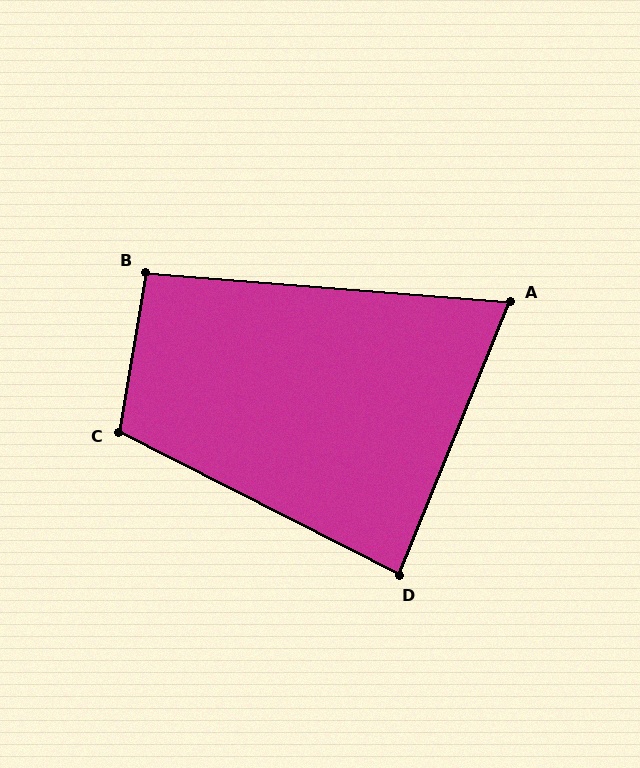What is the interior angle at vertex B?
Approximately 95 degrees (obtuse).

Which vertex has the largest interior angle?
C, at approximately 107 degrees.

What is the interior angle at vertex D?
Approximately 85 degrees (acute).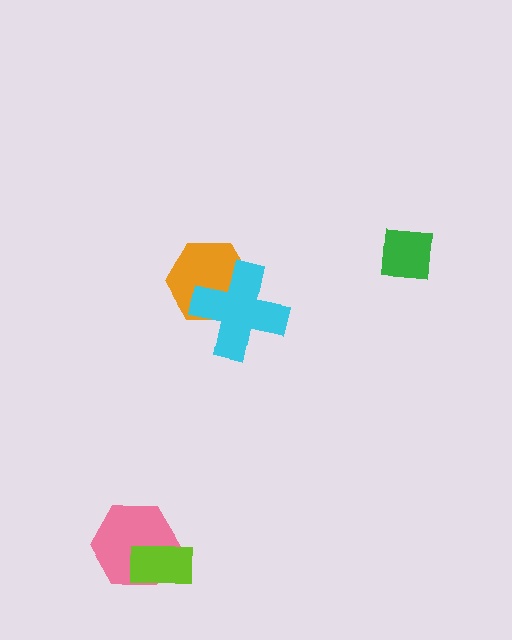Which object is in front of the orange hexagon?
The cyan cross is in front of the orange hexagon.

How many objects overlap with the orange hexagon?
1 object overlaps with the orange hexagon.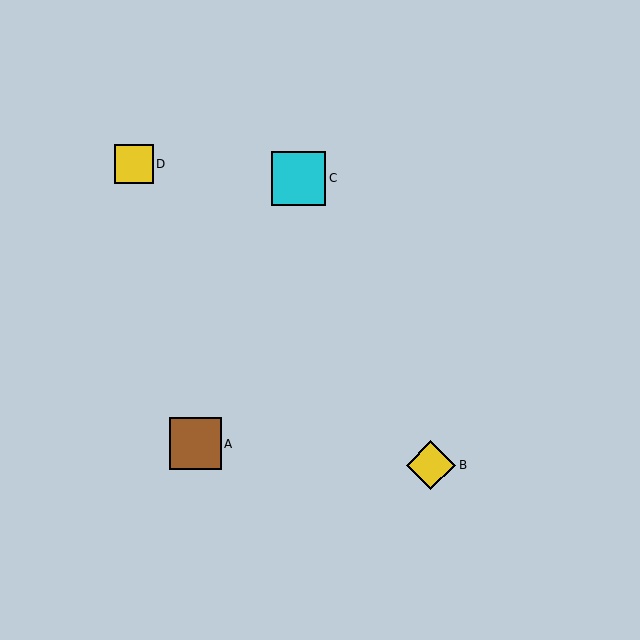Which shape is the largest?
The cyan square (labeled C) is the largest.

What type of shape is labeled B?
Shape B is a yellow diamond.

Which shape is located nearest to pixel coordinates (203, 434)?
The brown square (labeled A) at (196, 444) is nearest to that location.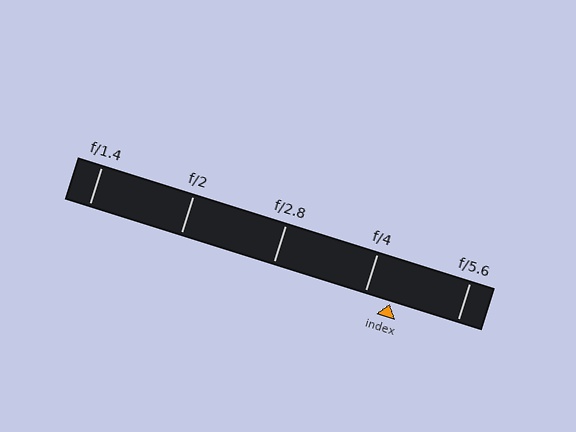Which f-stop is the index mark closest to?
The index mark is closest to f/4.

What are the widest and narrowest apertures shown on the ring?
The widest aperture shown is f/1.4 and the narrowest is f/5.6.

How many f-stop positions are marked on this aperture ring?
There are 5 f-stop positions marked.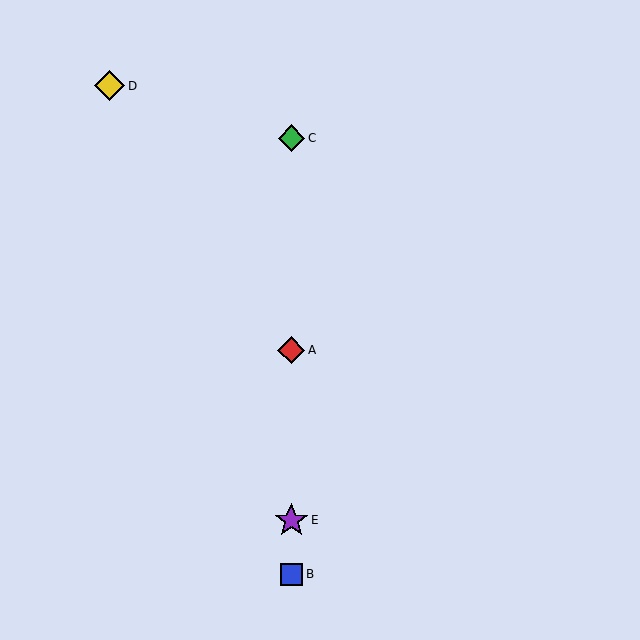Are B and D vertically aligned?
No, B is at x≈291 and D is at x≈110.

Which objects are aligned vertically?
Objects A, B, C, E are aligned vertically.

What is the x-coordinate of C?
Object C is at x≈291.